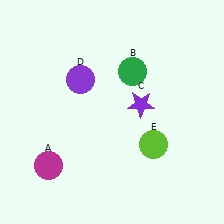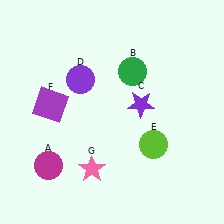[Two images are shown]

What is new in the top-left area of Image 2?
A purple square (F) was added in the top-left area of Image 2.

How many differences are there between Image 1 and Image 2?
There are 2 differences between the two images.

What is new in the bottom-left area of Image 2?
A pink star (G) was added in the bottom-left area of Image 2.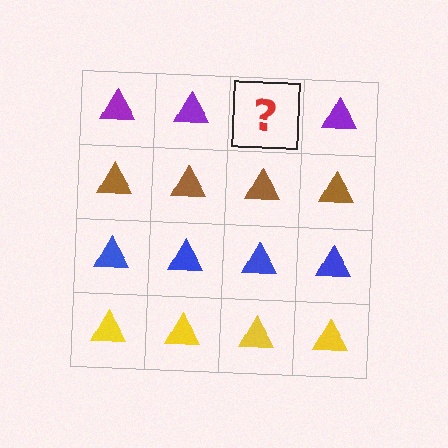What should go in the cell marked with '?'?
The missing cell should contain a purple triangle.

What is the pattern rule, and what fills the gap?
The rule is that each row has a consistent color. The gap should be filled with a purple triangle.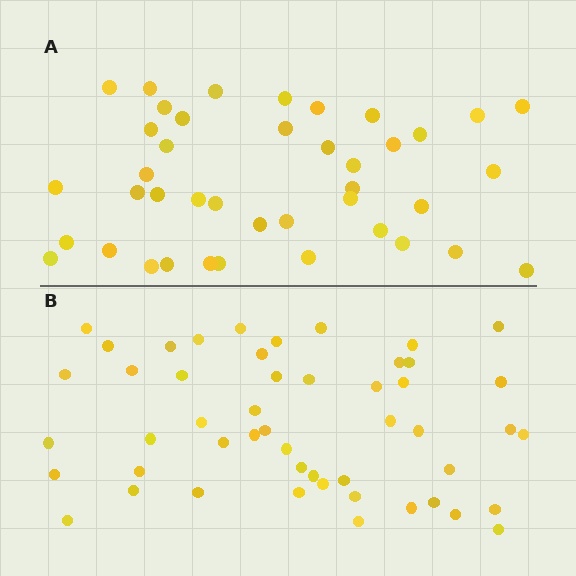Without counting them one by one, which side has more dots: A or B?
Region B (the bottom region) has more dots.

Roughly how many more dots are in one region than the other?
Region B has roughly 8 or so more dots than region A.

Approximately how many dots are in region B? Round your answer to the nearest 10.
About 50 dots.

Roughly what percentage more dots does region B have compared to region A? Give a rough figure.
About 20% more.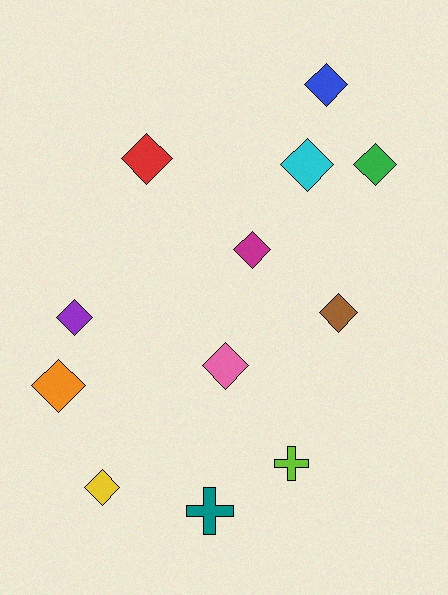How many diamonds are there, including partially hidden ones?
There are 10 diamonds.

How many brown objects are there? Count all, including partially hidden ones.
There is 1 brown object.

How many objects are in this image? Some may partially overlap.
There are 12 objects.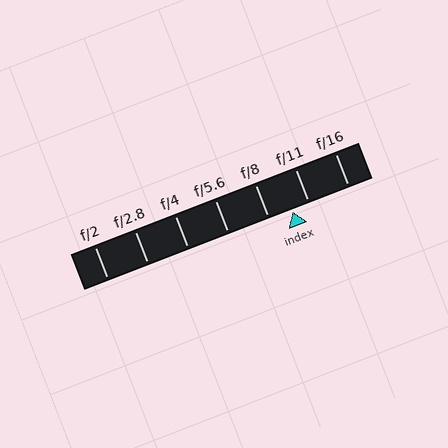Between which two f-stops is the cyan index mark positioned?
The index mark is between f/8 and f/11.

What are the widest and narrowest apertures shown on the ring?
The widest aperture shown is f/2 and the narrowest is f/16.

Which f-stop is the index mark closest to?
The index mark is closest to f/11.